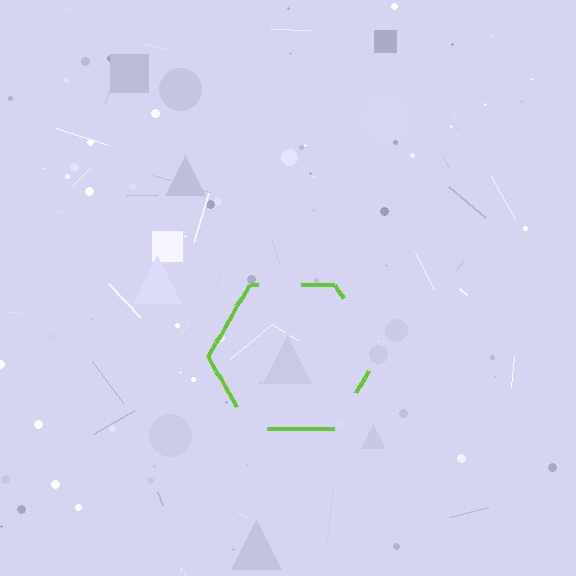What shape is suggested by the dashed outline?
The dashed outline suggests a hexagon.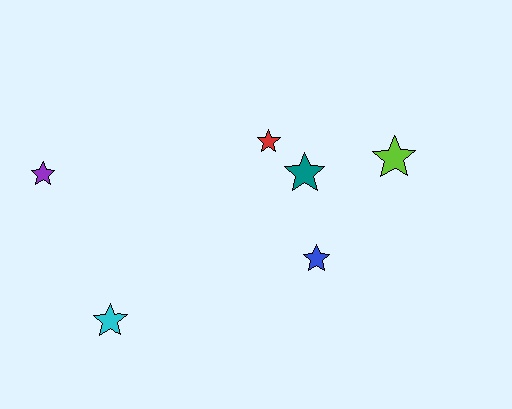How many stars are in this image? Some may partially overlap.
There are 6 stars.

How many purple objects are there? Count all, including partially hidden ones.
There is 1 purple object.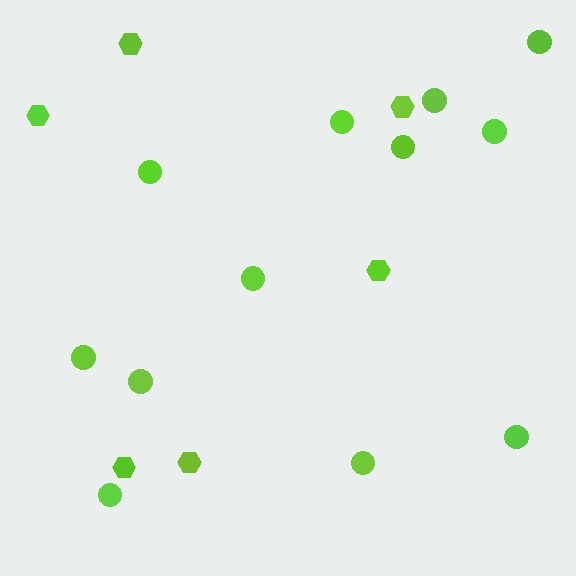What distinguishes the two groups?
There are 2 groups: one group of circles (12) and one group of hexagons (6).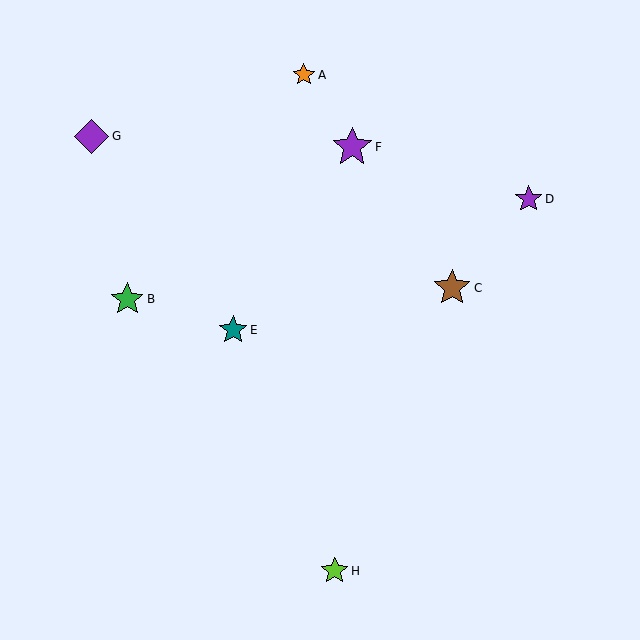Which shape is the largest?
The purple star (labeled F) is the largest.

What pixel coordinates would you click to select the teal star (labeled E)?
Click at (233, 330) to select the teal star E.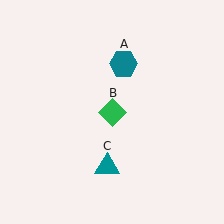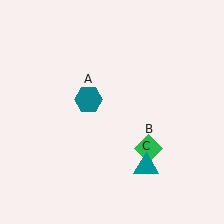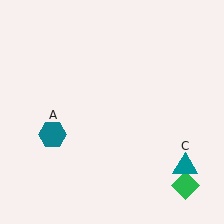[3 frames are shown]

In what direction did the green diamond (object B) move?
The green diamond (object B) moved down and to the right.